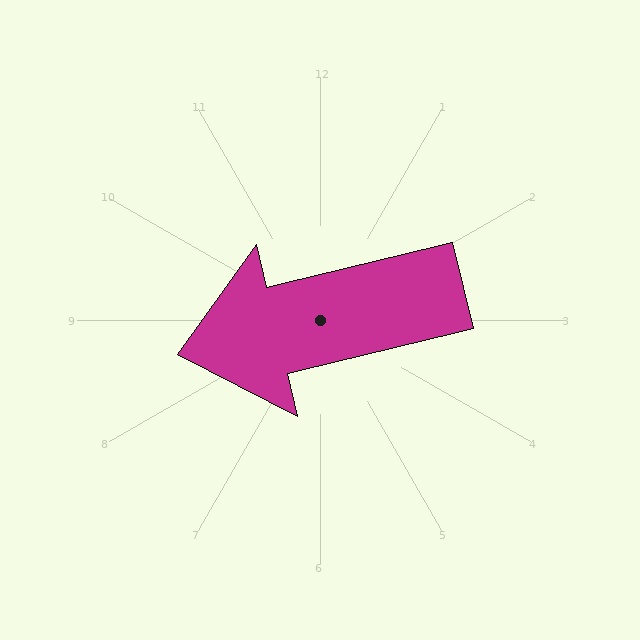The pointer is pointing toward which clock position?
Roughly 9 o'clock.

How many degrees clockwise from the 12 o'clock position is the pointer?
Approximately 256 degrees.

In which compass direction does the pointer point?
West.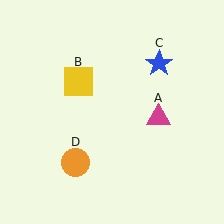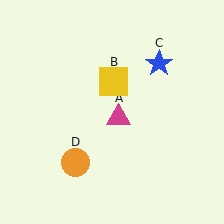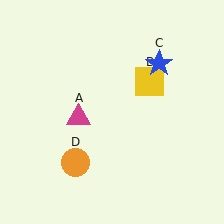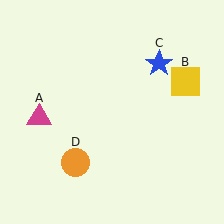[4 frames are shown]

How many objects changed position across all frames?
2 objects changed position: magenta triangle (object A), yellow square (object B).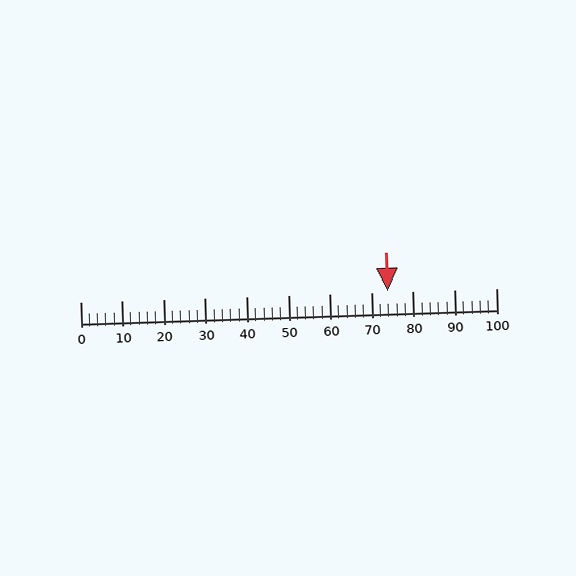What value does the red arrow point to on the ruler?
The red arrow points to approximately 74.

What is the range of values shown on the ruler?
The ruler shows values from 0 to 100.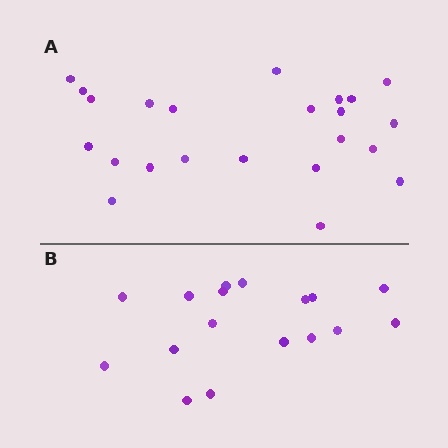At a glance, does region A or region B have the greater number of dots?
Region A (the top region) has more dots.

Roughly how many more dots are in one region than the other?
Region A has about 6 more dots than region B.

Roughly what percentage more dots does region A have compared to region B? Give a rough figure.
About 35% more.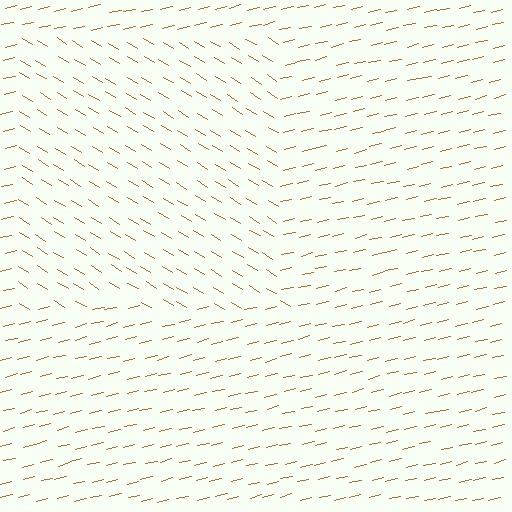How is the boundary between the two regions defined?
The boundary is defined purely by a change in line orientation (approximately 45 degrees difference). All lines are the same color and thickness.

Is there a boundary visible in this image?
Yes, there is a texture boundary formed by a change in line orientation.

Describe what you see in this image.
The image is filled with small brown line segments. A rectangle region in the image has lines oriented differently from the surrounding lines, creating a visible texture boundary.